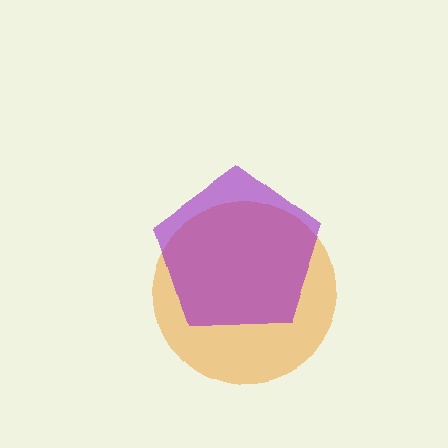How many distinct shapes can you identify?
There are 2 distinct shapes: an orange circle, a purple pentagon.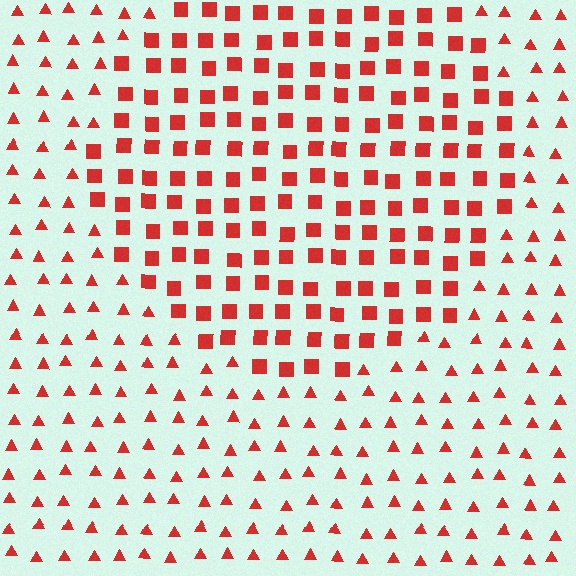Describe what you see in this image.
The image is filled with small red elements arranged in a uniform grid. A circle-shaped region contains squares, while the surrounding area contains triangles. The boundary is defined purely by the change in element shape.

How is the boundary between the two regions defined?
The boundary is defined by a change in element shape: squares inside vs. triangles outside. All elements share the same color and spacing.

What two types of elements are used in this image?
The image uses squares inside the circle region and triangles outside it.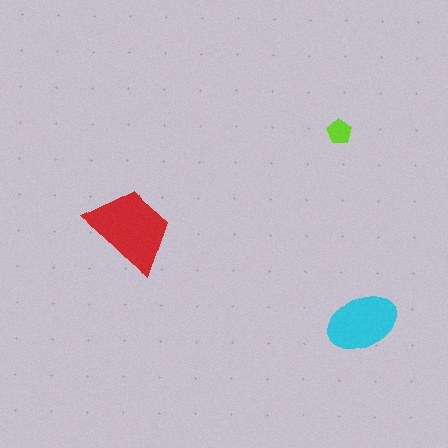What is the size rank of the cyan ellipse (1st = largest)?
2nd.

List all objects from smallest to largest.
The lime pentagon, the cyan ellipse, the red trapezoid.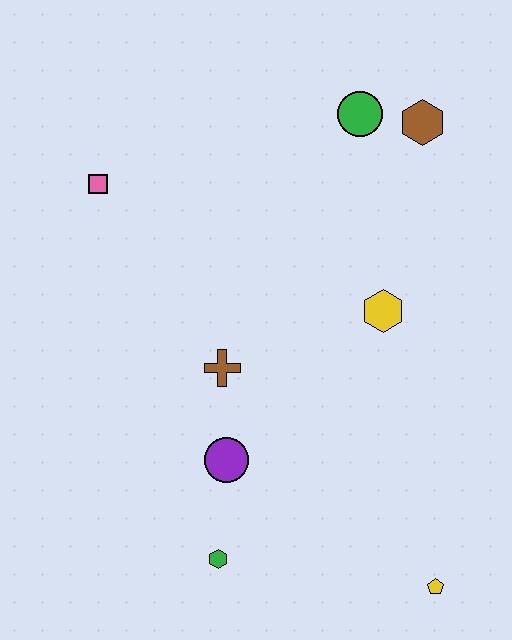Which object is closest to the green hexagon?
The purple circle is closest to the green hexagon.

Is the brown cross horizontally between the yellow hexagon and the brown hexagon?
No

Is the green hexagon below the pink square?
Yes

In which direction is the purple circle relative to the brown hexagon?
The purple circle is below the brown hexagon.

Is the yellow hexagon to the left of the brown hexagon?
Yes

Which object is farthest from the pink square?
The yellow pentagon is farthest from the pink square.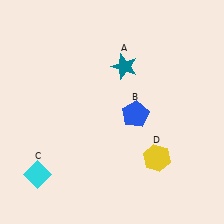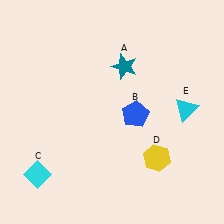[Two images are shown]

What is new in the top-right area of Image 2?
A cyan triangle (E) was added in the top-right area of Image 2.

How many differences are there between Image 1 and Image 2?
There is 1 difference between the two images.